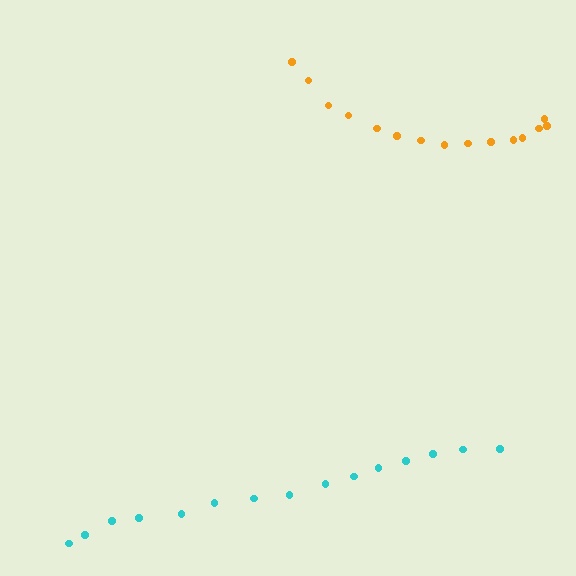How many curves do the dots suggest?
There are 2 distinct paths.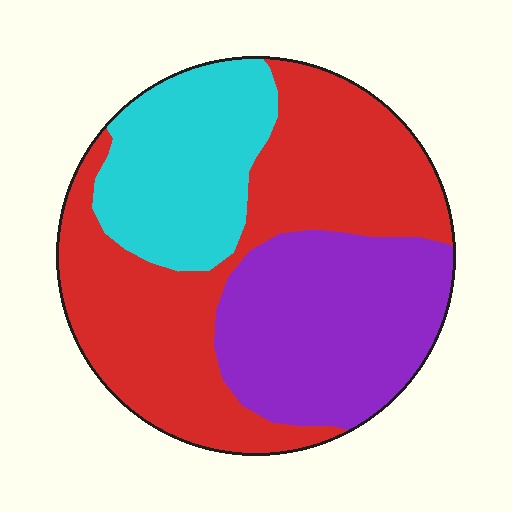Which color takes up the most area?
Red, at roughly 45%.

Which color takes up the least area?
Cyan, at roughly 25%.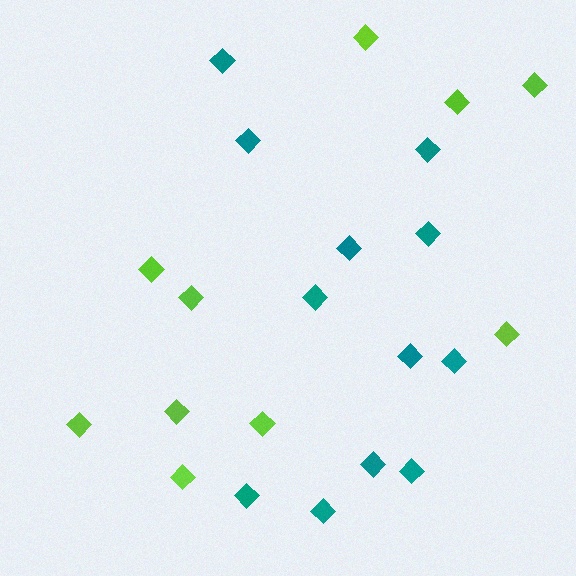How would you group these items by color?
There are 2 groups: one group of teal diamonds (12) and one group of lime diamonds (10).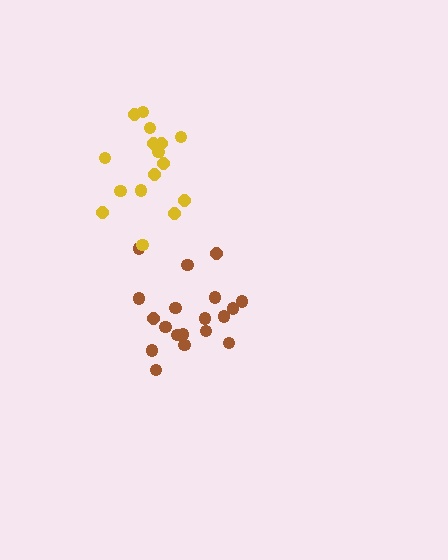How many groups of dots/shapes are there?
There are 2 groups.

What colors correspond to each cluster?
The clusters are colored: brown, yellow.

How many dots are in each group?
Group 1: 19 dots, Group 2: 16 dots (35 total).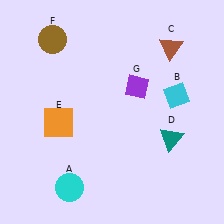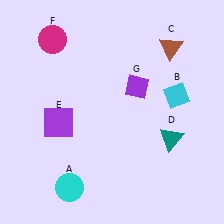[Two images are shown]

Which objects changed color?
E changed from orange to purple. F changed from brown to magenta.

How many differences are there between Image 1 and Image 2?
There are 2 differences between the two images.